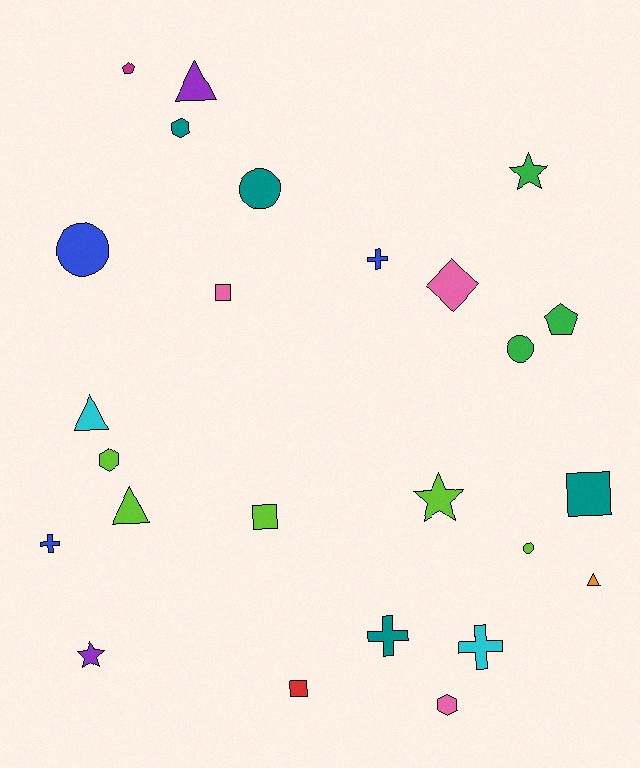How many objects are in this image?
There are 25 objects.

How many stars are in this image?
There are 3 stars.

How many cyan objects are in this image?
There are 2 cyan objects.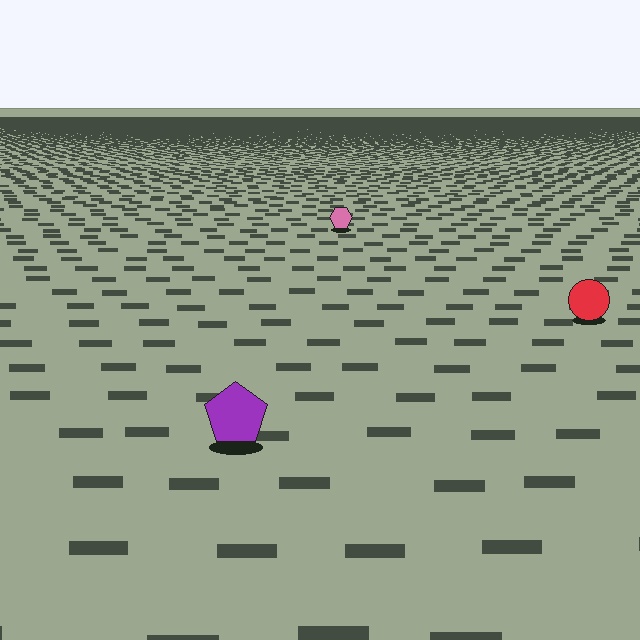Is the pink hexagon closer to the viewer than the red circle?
No. The red circle is closer — you can tell from the texture gradient: the ground texture is coarser near it.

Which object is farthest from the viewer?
The pink hexagon is farthest from the viewer. It appears smaller and the ground texture around it is denser.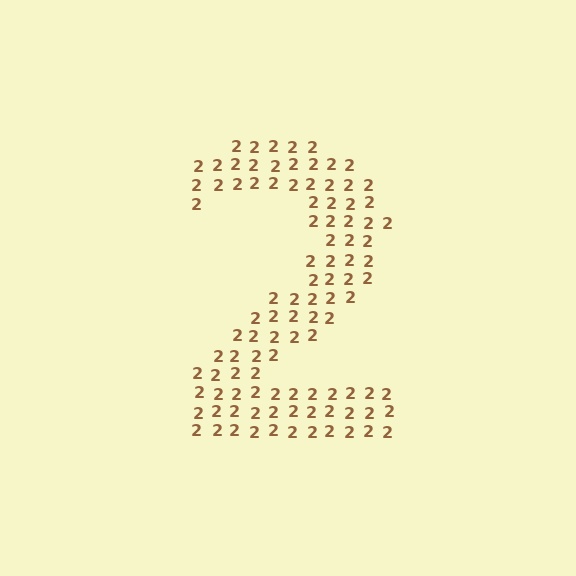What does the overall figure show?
The overall figure shows the digit 2.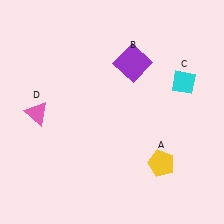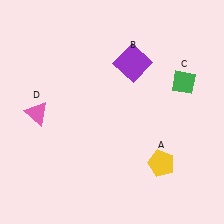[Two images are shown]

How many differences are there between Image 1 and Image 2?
There is 1 difference between the two images.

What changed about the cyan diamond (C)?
In Image 1, C is cyan. In Image 2, it changed to green.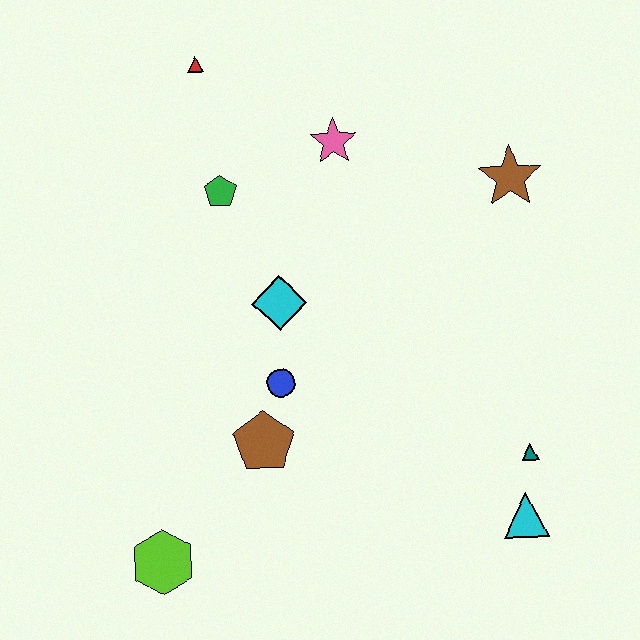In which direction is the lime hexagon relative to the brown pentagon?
The lime hexagon is below the brown pentagon.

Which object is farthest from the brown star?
The lime hexagon is farthest from the brown star.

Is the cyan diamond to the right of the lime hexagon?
Yes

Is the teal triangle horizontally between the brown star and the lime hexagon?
No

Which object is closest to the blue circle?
The brown pentagon is closest to the blue circle.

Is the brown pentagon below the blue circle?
Yes